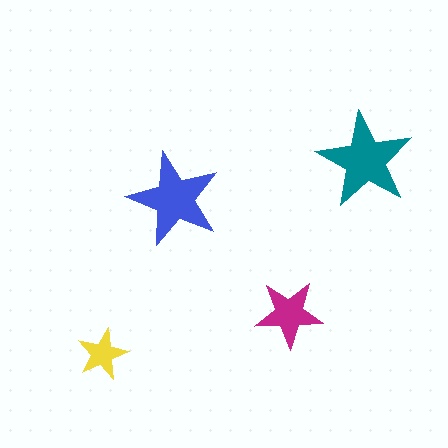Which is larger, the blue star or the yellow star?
The blue one.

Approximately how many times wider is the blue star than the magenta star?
About 1.5 times wider.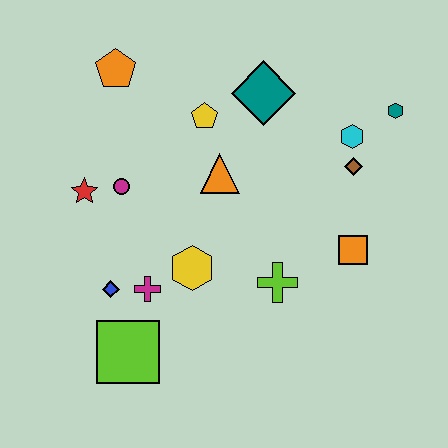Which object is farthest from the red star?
The teal hexagon is farthest from the red star.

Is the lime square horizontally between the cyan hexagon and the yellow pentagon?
No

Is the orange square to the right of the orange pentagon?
Yes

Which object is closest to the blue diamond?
The magenta cross is closest to the blue diamond.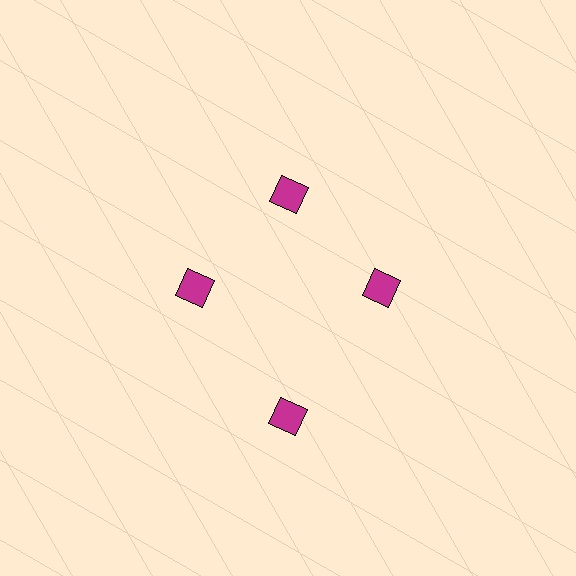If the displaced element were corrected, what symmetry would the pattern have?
It would have 4-fold rotational symmetry — the pattern would map onto itself every 90 degrees.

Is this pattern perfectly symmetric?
No. The 4 magenta diamonds are arranged in a ring, but one element near the 6 o'clock position is pushed outward from the center, breaking the 4-fold rotational symmetry.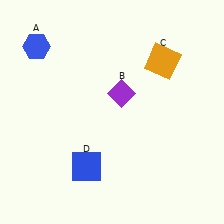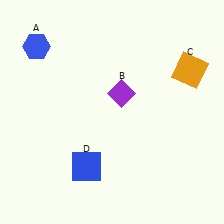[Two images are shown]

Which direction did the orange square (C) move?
The orange square (C) moved right.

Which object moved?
The orange square (C) moved right.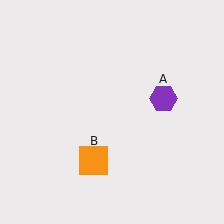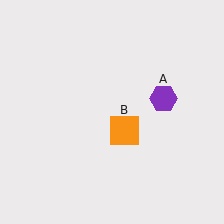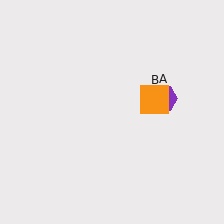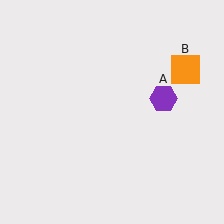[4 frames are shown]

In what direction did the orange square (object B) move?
The orange square (object B) moved up and to the right.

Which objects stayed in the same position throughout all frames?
Purple hexagon (object A) remained stationary.